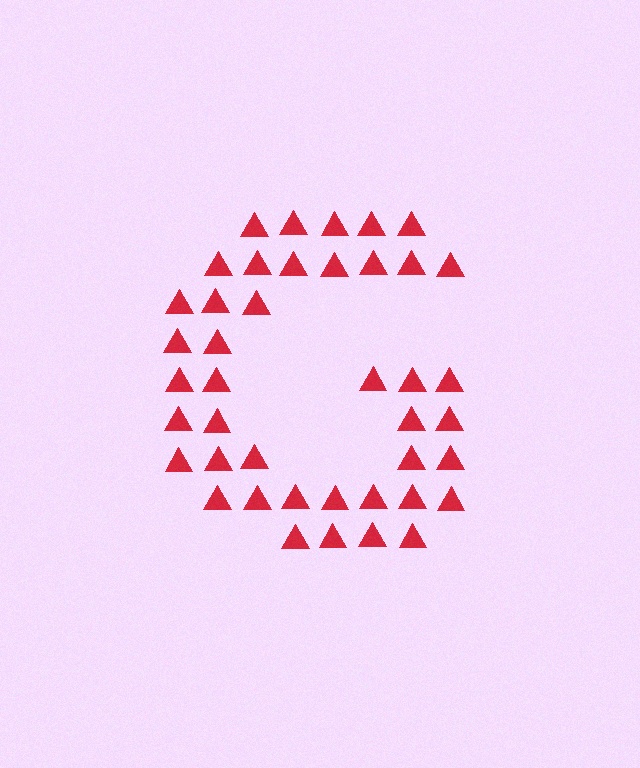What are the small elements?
The small elements are triangles.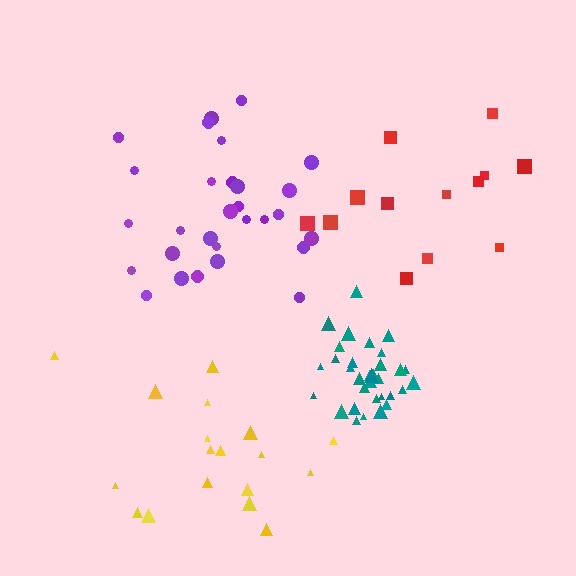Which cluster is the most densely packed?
Teal.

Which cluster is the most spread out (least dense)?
Red.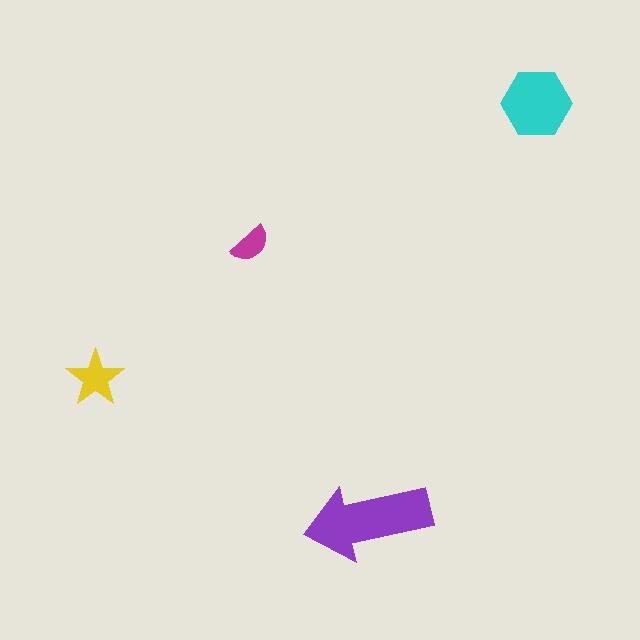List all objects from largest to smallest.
The purple arrow, the cyan hexagon, the yellow star, the magenta semicircle.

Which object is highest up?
The cyan hexagon is topmost.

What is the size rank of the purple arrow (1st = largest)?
1st.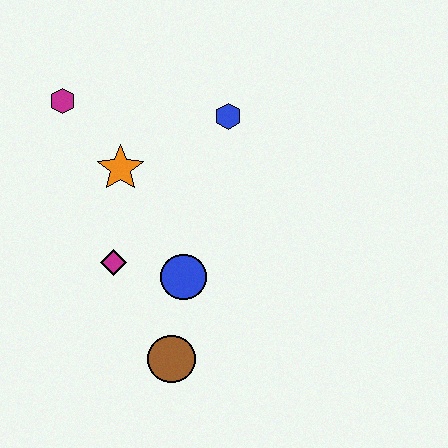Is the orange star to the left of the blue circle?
Yes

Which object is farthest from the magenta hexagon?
The brown circle is farthest from the magenta hexagon.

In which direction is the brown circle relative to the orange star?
The brown circle is below the orange star.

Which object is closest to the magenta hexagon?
The orange star is closest to the magenta hexagon.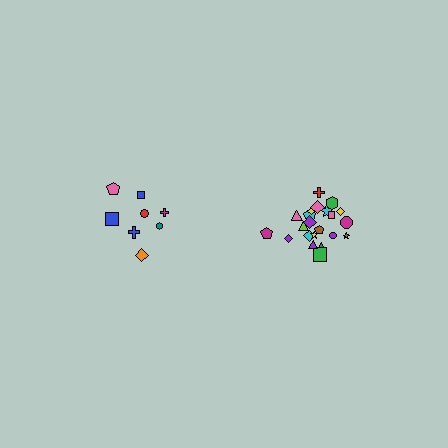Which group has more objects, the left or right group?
The right group.